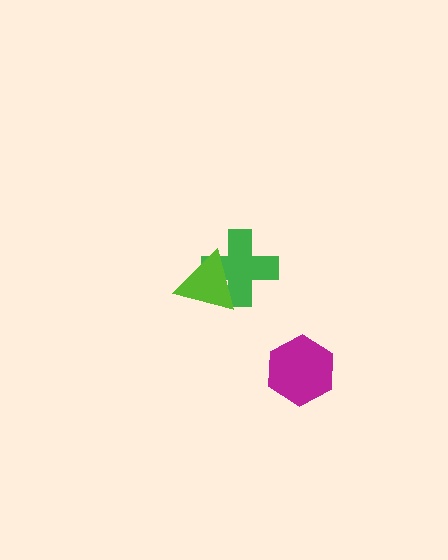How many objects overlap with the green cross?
1 object overlaps with the green cross.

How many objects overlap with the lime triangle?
1 object overlaps with the lime triangle.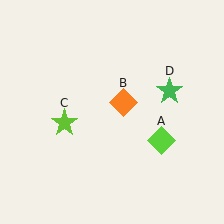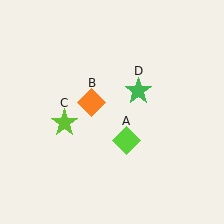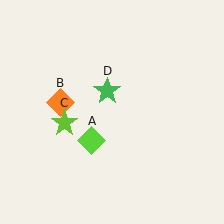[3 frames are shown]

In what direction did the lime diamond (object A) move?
The lime diamond (object A) moved left.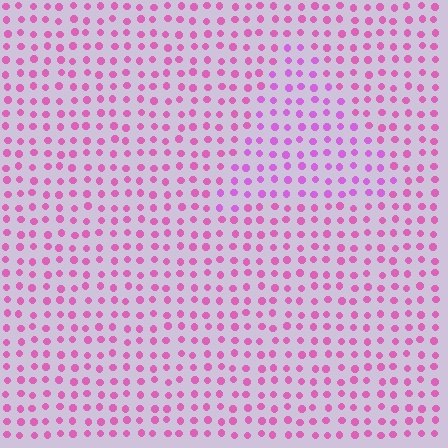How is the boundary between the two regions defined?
The boundary is defined purely by a slight shift in hue (about 22 degrees). Spacing, size, and orientation are identical on both sides.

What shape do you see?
I see a triangle.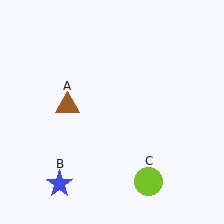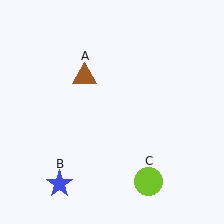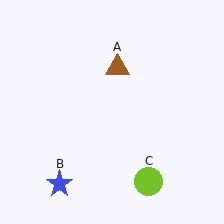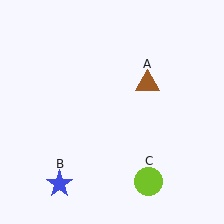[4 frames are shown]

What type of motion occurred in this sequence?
The brown triangle (object A) rotated clockwise around the center of the scene.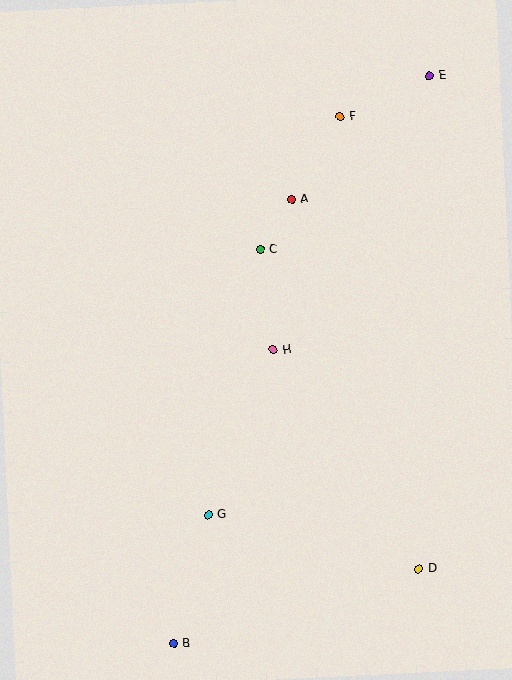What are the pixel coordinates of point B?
Point B is at (174, 644).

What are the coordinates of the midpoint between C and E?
The midpoint between C and E is at (345, 163).